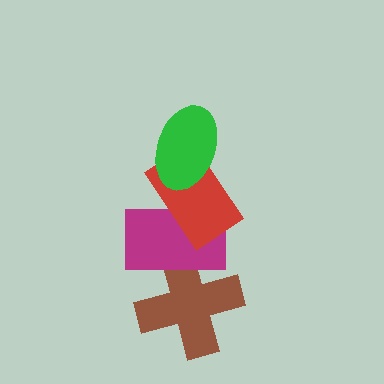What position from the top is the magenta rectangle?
The magenta rectangle is 3rd from the top.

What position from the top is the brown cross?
The brown cross is 4th from the top.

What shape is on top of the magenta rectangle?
The red rectangle is on top of the magenta rectangle.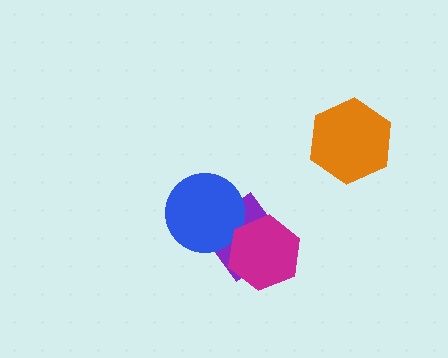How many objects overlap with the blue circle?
1 object overlaps with the blue circle.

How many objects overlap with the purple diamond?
2 objects overlap with the purple diamond.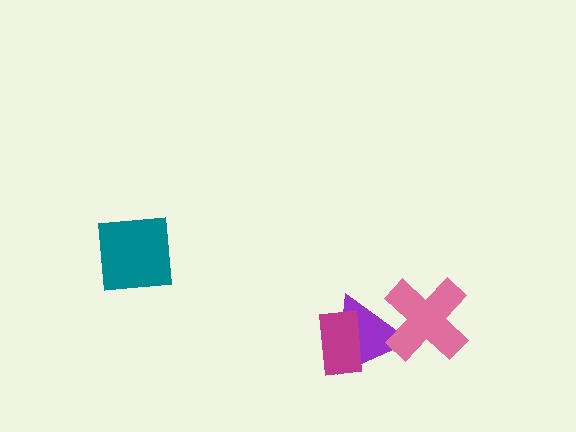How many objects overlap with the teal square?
0 objects overlap with the teal square.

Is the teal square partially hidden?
No, no other shape covers it.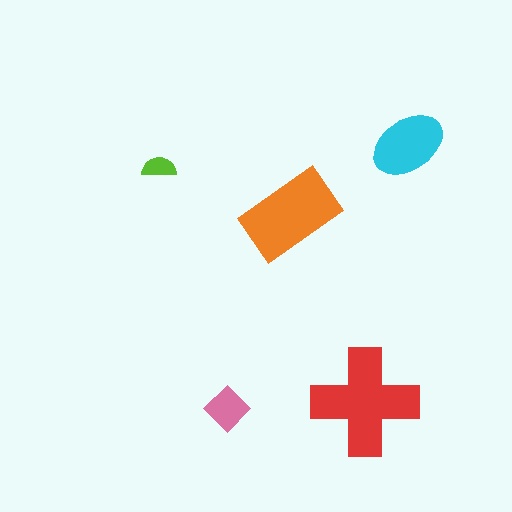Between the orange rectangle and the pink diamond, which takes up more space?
The orange rectangle.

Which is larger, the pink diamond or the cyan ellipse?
The cyan ellipse.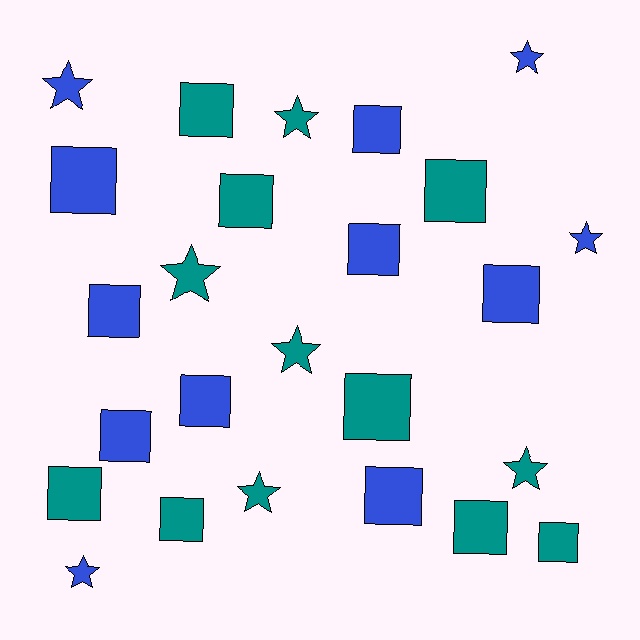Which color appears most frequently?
Teal, with 13 objects.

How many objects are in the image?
There are 25 objects.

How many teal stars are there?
There are 5 teal stars.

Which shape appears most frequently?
Square, with 16 objects.